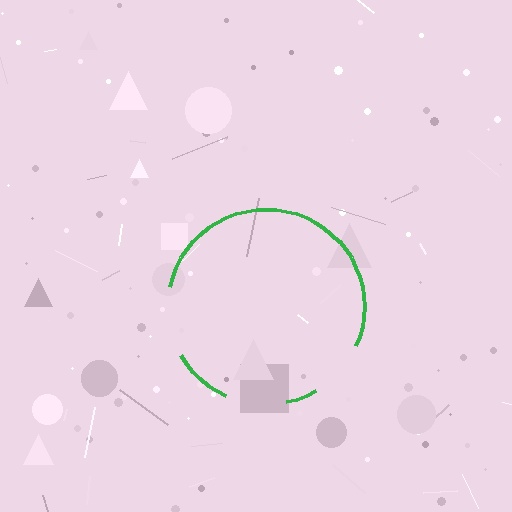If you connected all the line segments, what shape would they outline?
They would outline a circle.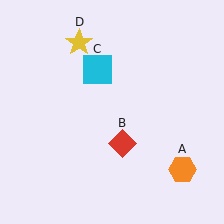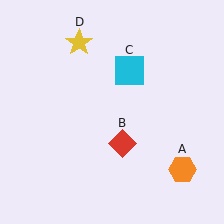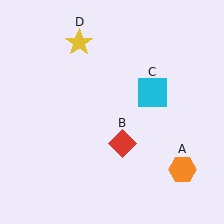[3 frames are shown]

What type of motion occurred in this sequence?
The cyan square (object C) rotated clockwise around the center of the scene.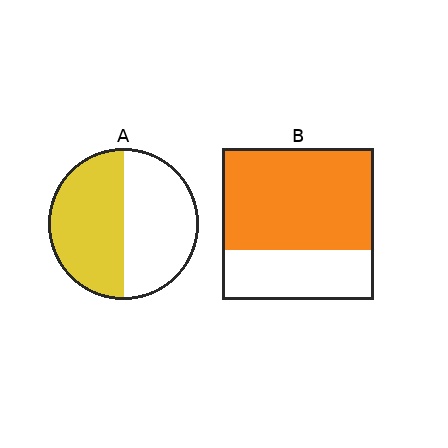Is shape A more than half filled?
Roughly half.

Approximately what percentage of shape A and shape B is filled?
A is approximately 50% and B is approximately 65%.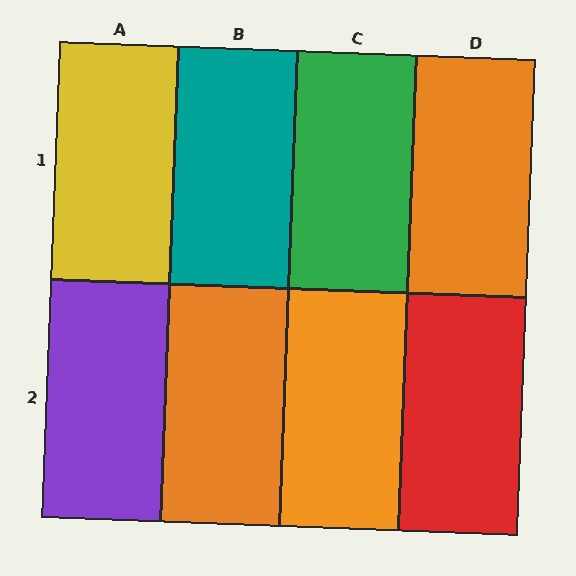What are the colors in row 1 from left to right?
Yellow, teal, green, orange.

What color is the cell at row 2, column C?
Orange.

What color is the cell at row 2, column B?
Orange.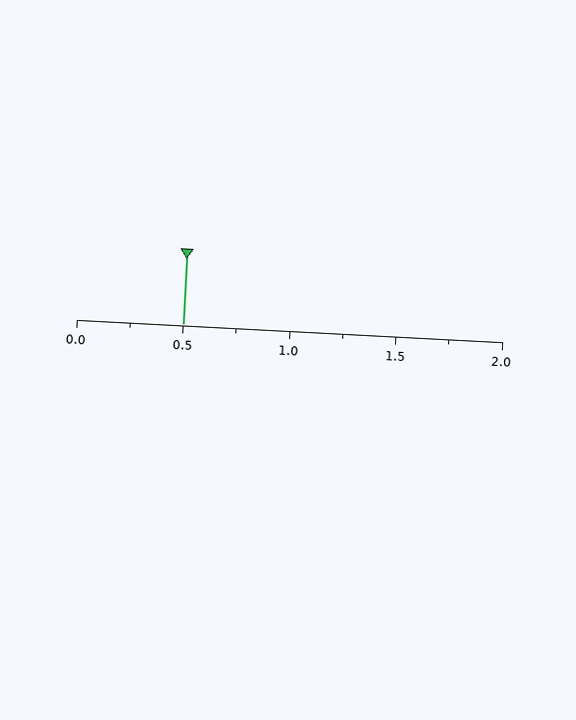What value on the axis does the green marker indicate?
The marker indicates approximately 0.5.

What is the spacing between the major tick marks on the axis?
The major ticks are spaced 0.5 apart.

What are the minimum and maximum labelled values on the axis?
The axis runs from 0.0 to 2.0.